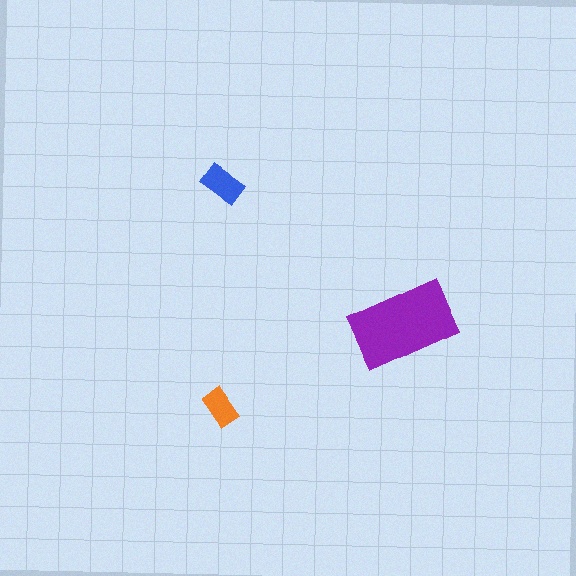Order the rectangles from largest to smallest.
the purple one, the blue one, the orange one.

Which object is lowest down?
The orange rectangle is bottommost.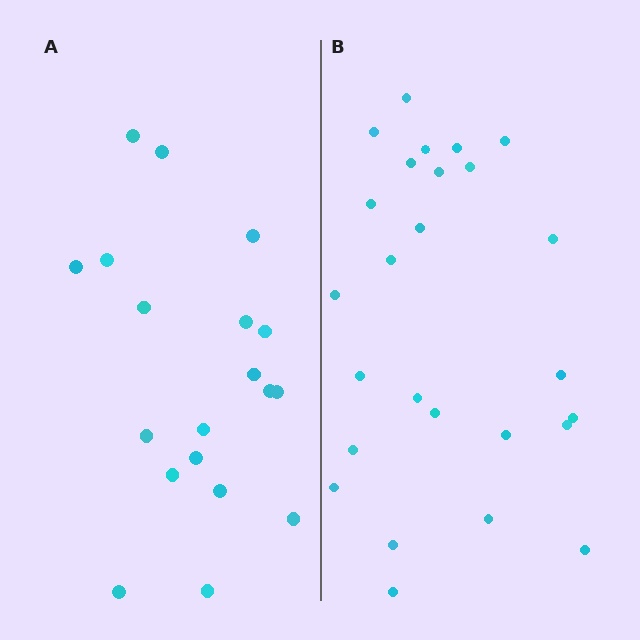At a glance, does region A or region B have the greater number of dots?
Region B (the right region) has more dots.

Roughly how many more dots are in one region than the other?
Region B has roughly 8 or so more dots than region A.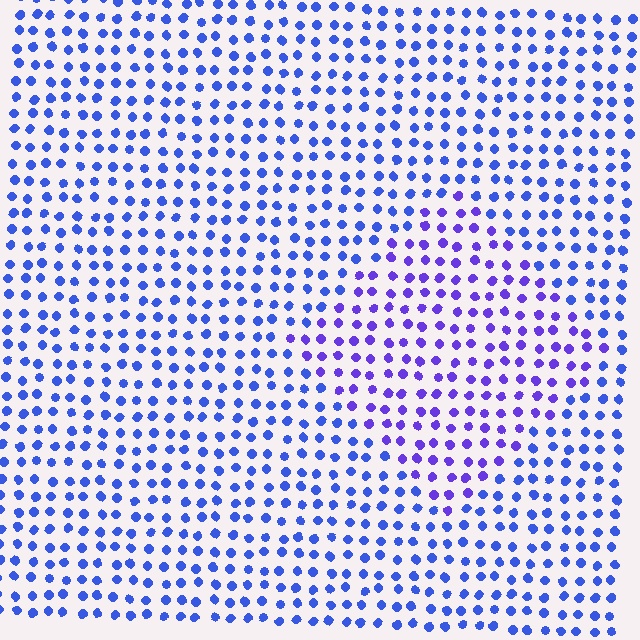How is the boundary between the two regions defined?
The boundary is defined purely by a slight shift in hue (about 29 degrees). Spacing, size, and orientation are identical on both sides.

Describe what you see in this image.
The image is filled with small blue elements in a uniform arrangement. A diamond-shaped region is visible where the elements are tinted to a slightly different hue, forming a subtle color boundary.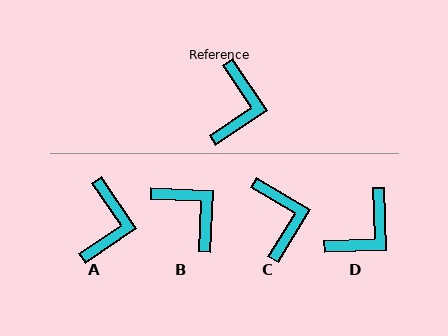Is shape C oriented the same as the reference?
No, it is off by about 25 degrees.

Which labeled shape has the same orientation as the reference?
A.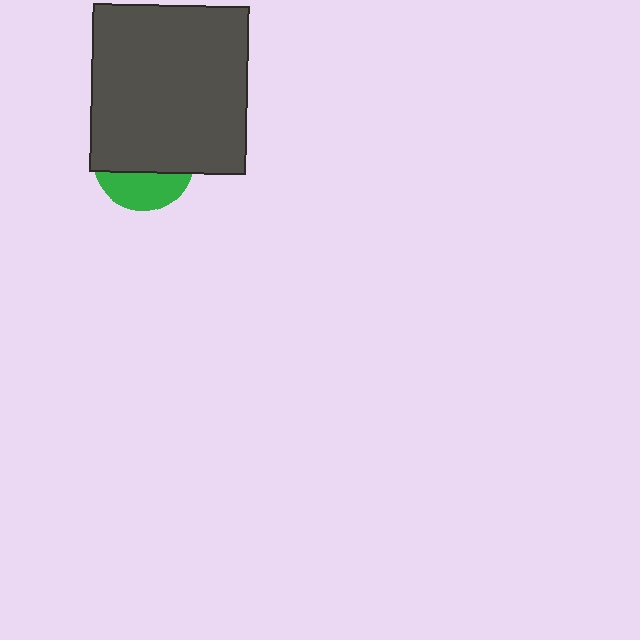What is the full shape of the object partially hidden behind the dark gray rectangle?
The partially hidden object is a green circle.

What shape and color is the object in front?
The object in front is a dark gray rectangle.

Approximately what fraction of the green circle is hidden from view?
Roughly 66% of the green circle is hidden behind the dark gray rectangle.